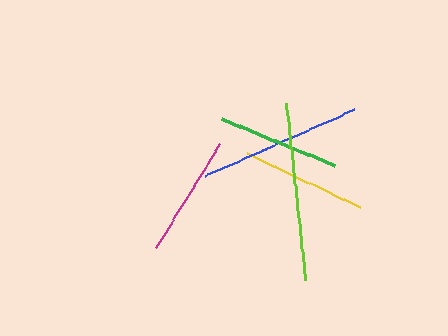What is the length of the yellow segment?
The yellow segment is approximately 126 pixels long.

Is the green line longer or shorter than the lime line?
The lime line is longer than the green line.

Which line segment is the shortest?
The magenta line is the shortest at approximately 122 pixels.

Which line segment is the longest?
The lime line is the longest at approximately 178 pixels.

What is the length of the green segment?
The green segment is approximately 123 pixels long.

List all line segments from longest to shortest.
From longest to shortest: lime, blue, yellow, green, magenta.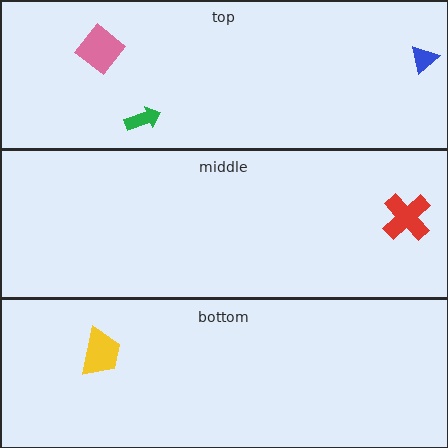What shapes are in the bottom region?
The yellow trapezoid.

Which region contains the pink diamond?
The top region.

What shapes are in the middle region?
The red cross.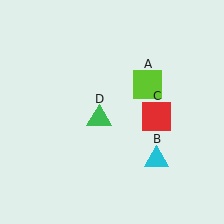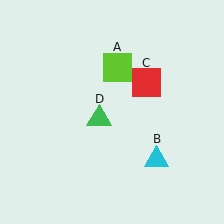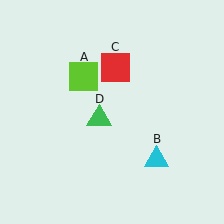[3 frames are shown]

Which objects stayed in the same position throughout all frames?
Cyan triangle (object B) and green triangle (object D) remained stationary.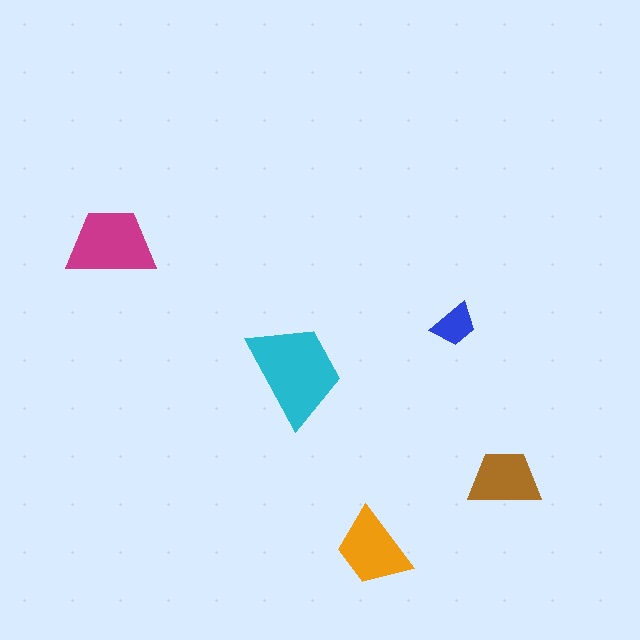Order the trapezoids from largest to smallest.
the cyan one, the magenta one, the orange one, the brown one, the blue one.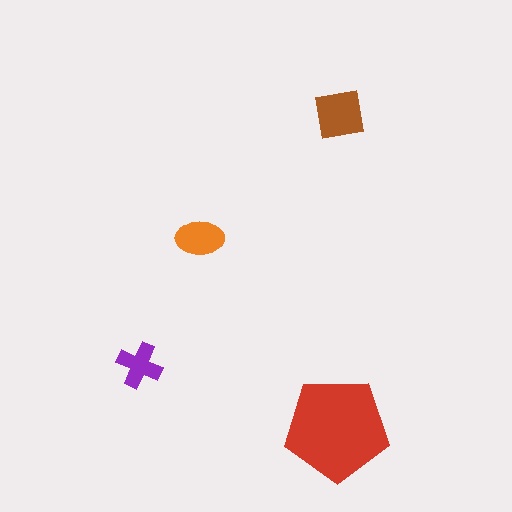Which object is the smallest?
The purple cross.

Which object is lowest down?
The red pentagon is bottommost.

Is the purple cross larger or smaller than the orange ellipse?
Smaller.